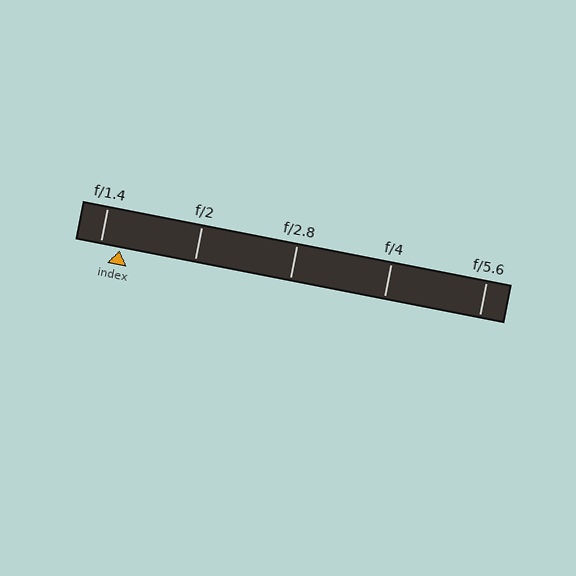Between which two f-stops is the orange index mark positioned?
The index mark is between f/1.4 and f/2.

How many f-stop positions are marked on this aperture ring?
There are 5 f-stop positions marked.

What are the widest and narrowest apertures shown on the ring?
The widest aperture shown is f/1.4 and the narrowest is f/5.6.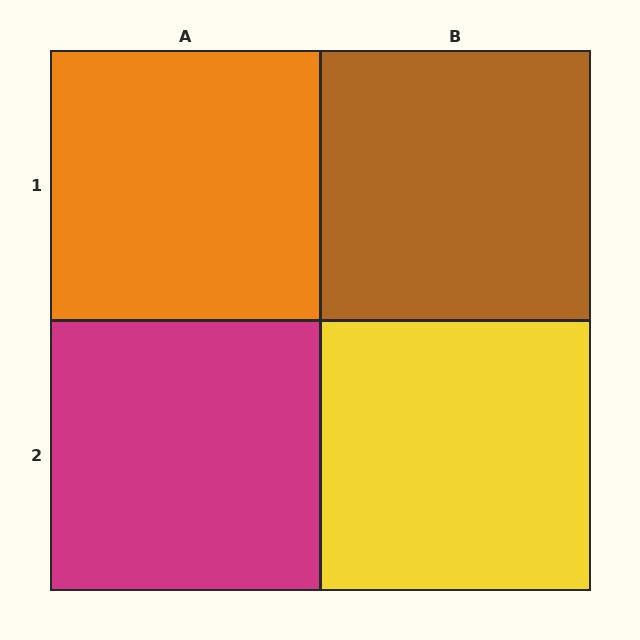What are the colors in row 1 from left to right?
Orange, brown.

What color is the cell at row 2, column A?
Magenta.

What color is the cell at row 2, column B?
Yellow.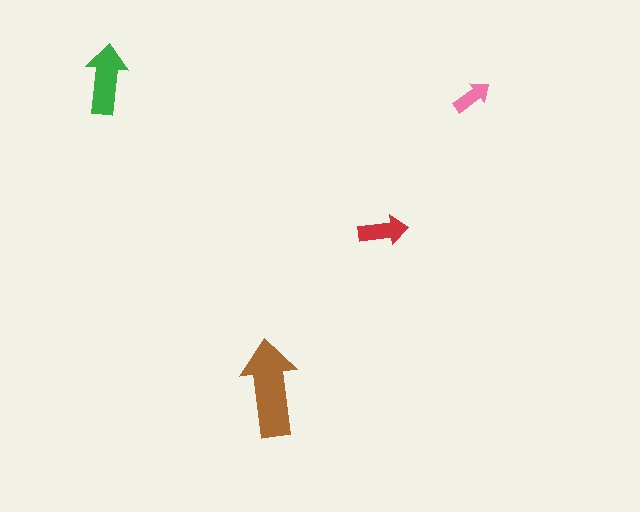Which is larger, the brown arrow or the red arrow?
The brown one.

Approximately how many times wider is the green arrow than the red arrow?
About 1.5 times wider.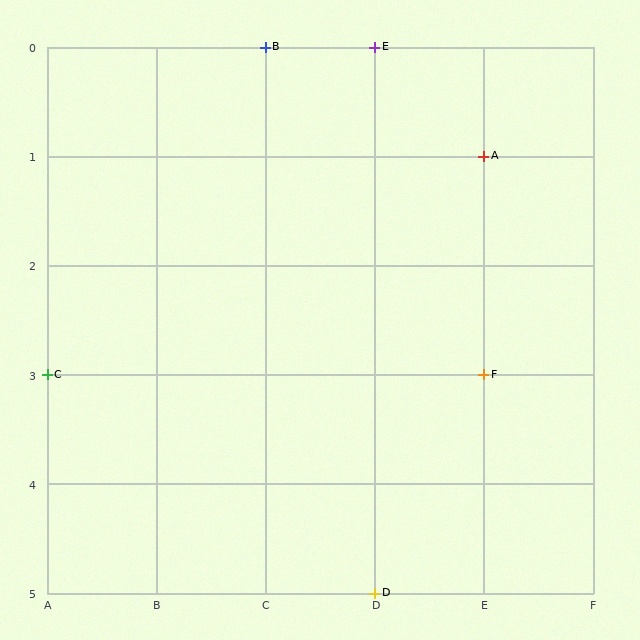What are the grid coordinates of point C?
Point C is at grid coordinates (A, 3).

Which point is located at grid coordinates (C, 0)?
Point B is at (C, 0).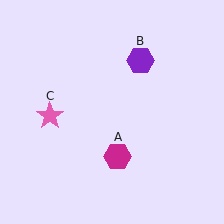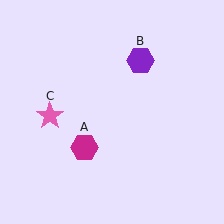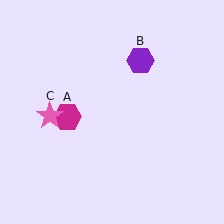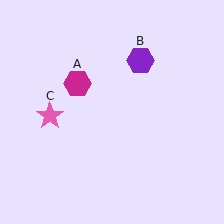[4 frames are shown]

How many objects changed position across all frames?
1 object changed position: magenta hexagon (object A).